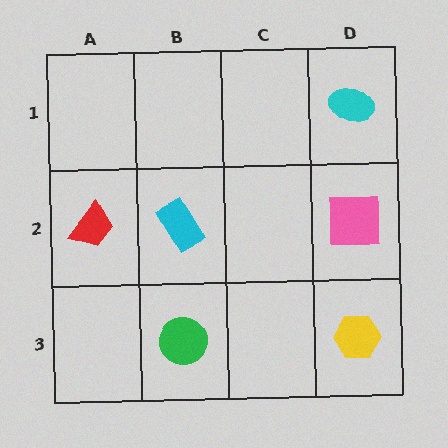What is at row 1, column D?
A cyan ellipse.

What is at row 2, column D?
A pink square.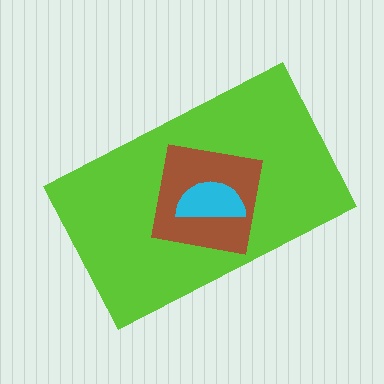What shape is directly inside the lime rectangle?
The brown square.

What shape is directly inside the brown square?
The cyan semicircle.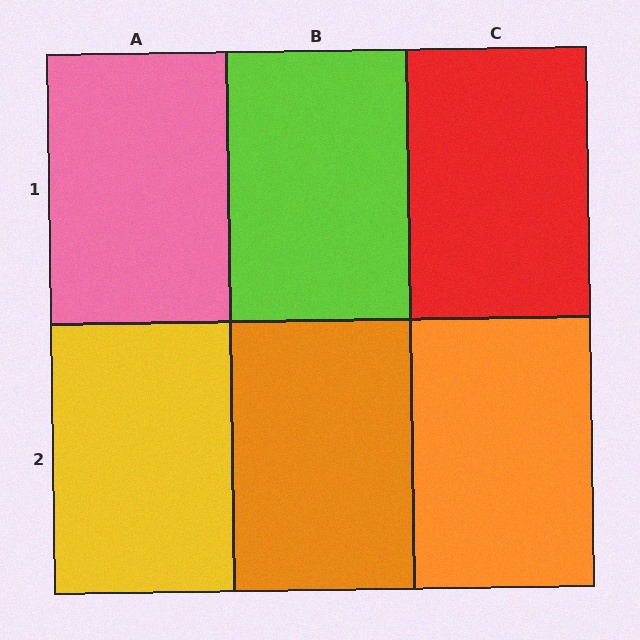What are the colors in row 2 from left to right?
Yellow, orange, orange.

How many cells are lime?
1 cell is lime.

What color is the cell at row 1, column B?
Lime.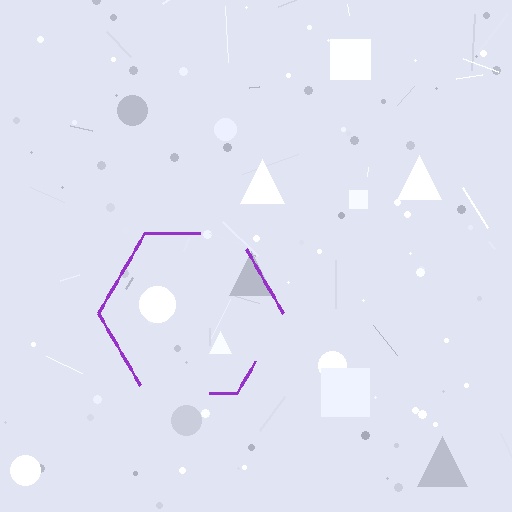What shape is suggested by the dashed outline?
The dashed outline suggests a hexagon.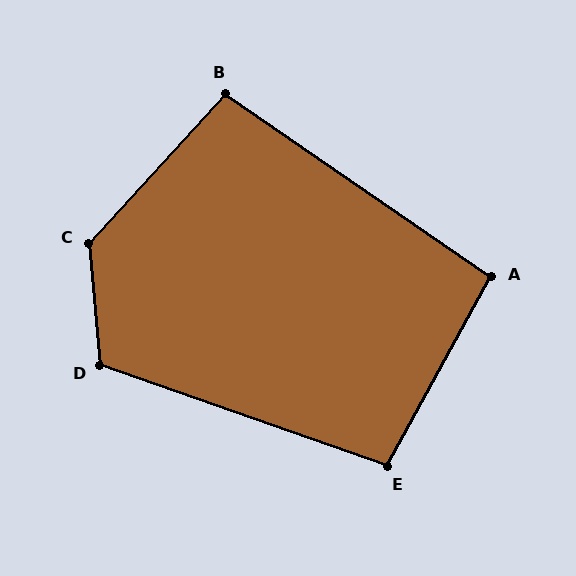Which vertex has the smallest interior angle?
A, at approximately 96 degrees.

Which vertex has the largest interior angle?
C, at approximately 133 degrees.